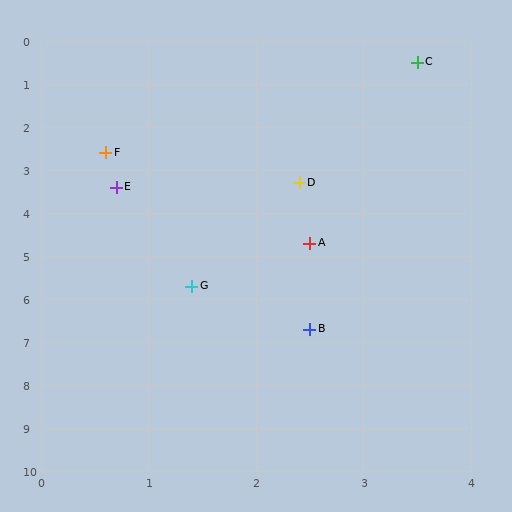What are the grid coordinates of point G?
Point G is at approximately (1.4, 5.7).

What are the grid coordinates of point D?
Point D is at approximately (2.4, 3.3).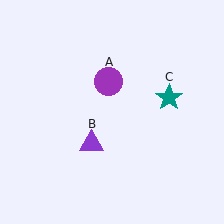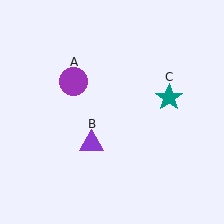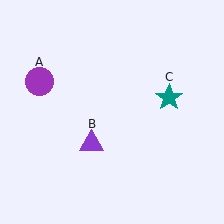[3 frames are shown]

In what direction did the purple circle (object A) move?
The purple circle (object A) moved left.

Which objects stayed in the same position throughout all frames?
Purple triangle (object B) and teal star (object C) remained stationary.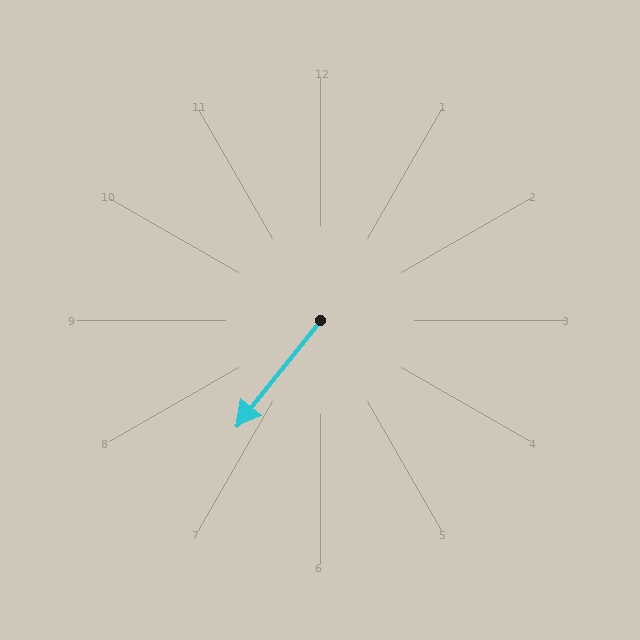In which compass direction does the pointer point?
Southwest.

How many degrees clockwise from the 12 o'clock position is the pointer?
Approximately 218 degrees.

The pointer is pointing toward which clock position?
Roughly 7 o'clock.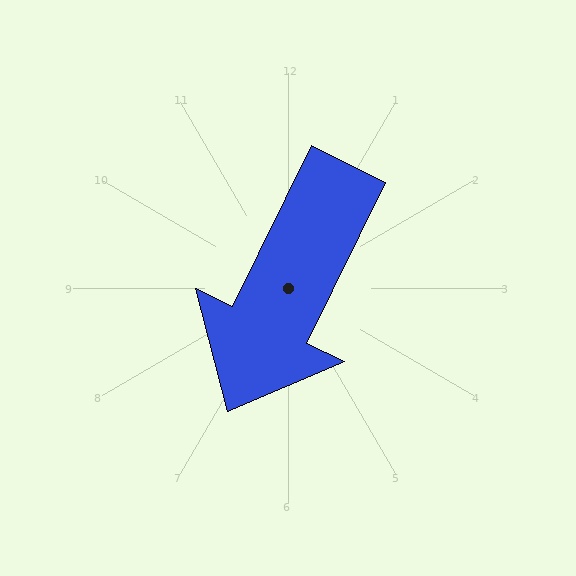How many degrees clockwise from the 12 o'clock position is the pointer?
Approximately 206 degrees.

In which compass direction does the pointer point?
Southwest.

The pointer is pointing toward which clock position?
Roughly 7 o'clock.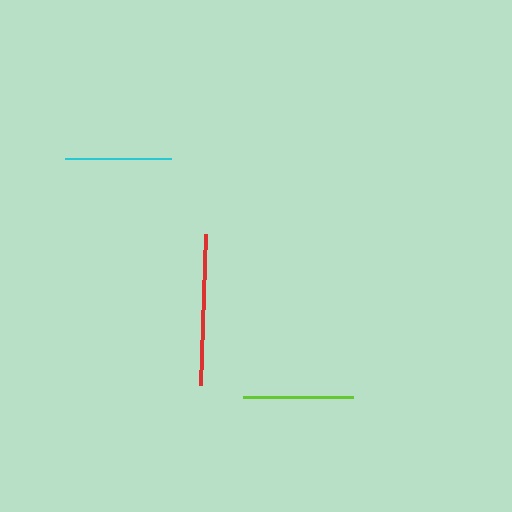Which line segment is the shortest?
The cyan line is the shortest at approximately 105 pixels.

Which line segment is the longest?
The red line is the longest at approximately 151 pixels.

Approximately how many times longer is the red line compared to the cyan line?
The red line is approximately 1.4 times the length of the cyan line.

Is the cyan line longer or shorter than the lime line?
The lime line is longer than the cyan line.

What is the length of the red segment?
The red segment is approximately 151 pixels long.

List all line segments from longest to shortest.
From longest to shortest: red, lime, cyan.